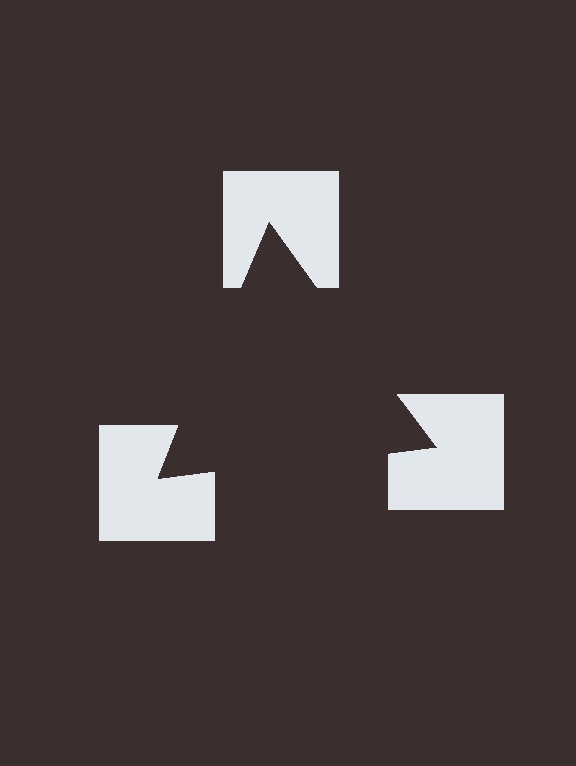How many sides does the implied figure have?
3 sides.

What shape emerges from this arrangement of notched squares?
An illusory triangle — its edges are inferred from the aligned wedge cuts in the notched squares, not physically drawn.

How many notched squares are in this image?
There are 3 — one at each vertex of the illusory triangle.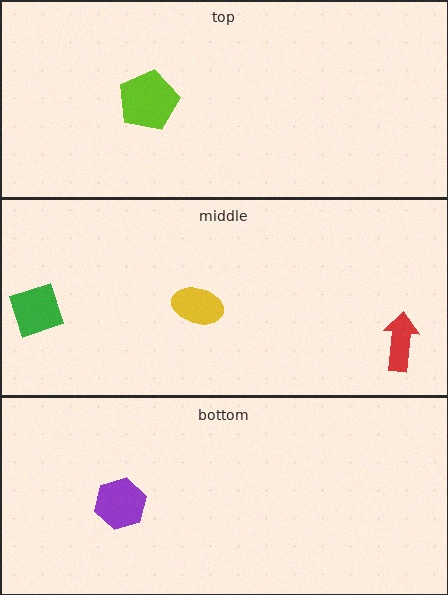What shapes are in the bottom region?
The purple hexagon.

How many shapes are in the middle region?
3.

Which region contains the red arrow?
The middle region.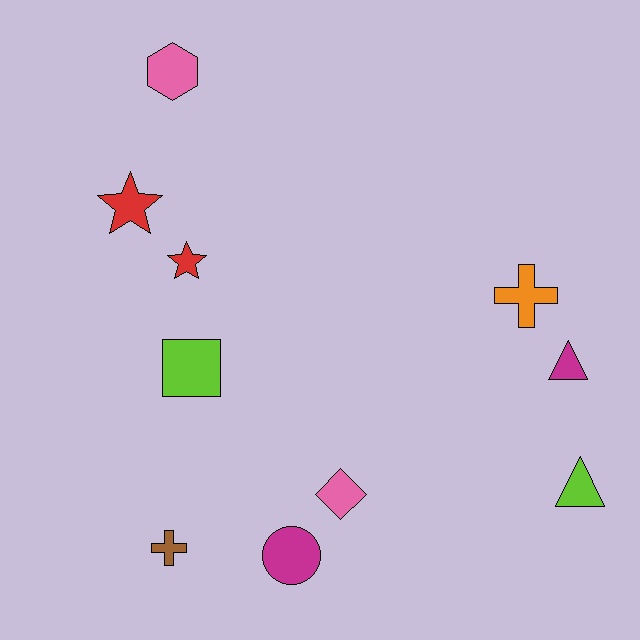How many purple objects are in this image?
There are no purple objects.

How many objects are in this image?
There are 10 objects.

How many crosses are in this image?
There are 2 crosses.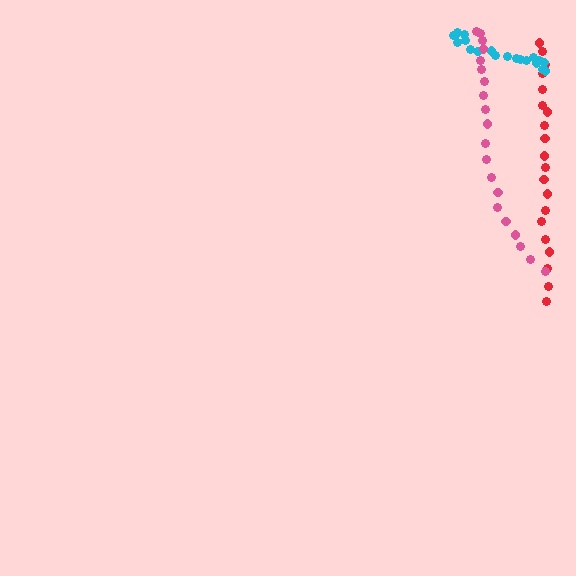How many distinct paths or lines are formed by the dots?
There are 3 distinct paths.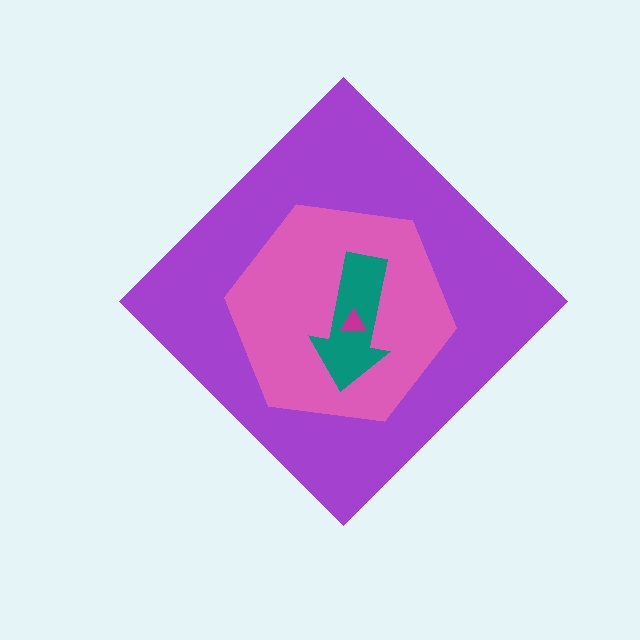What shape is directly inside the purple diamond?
The pink hexagon.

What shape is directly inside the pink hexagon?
The teal arrow.